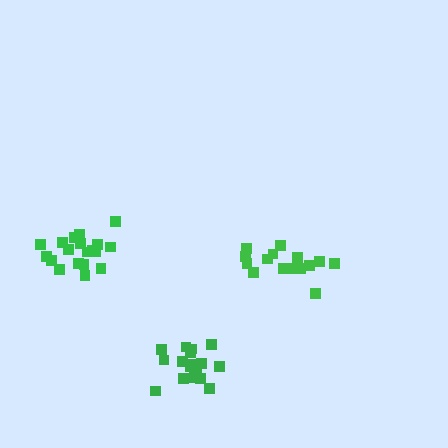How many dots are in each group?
Group 1: 15 dots, Group 2: 17 dots, Group 3: 20 dots (52 total).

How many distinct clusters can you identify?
There are 3 distinct clusters.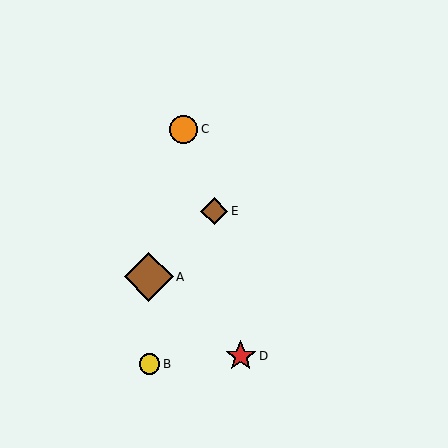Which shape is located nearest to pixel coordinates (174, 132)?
The orange circle (labeled C) at (184, 130) is nearest to that location.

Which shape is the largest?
The brown diamond (labeled A) is the largest.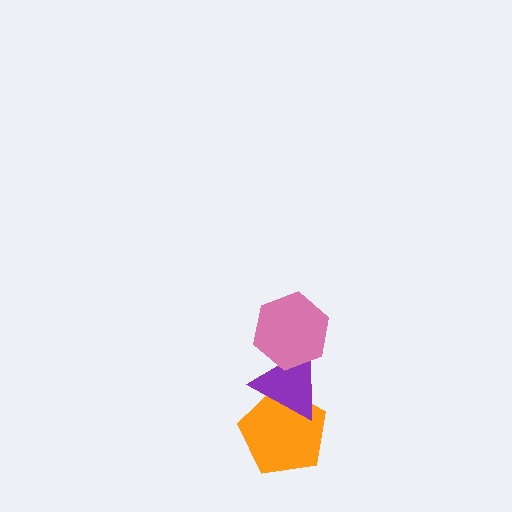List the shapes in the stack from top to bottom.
From top to bottom: the pink hexagon, the purple triangle, the orange pentagon.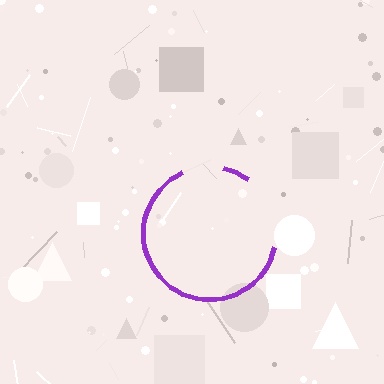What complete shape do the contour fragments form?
The contour fragments form a circle.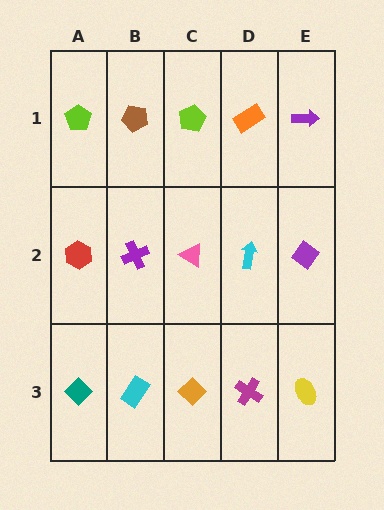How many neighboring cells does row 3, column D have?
3.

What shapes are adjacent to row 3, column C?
A pink triangle (row 2, column C), a cyan rectangle (row 3, column B), a magenta cross (row 3, column D).